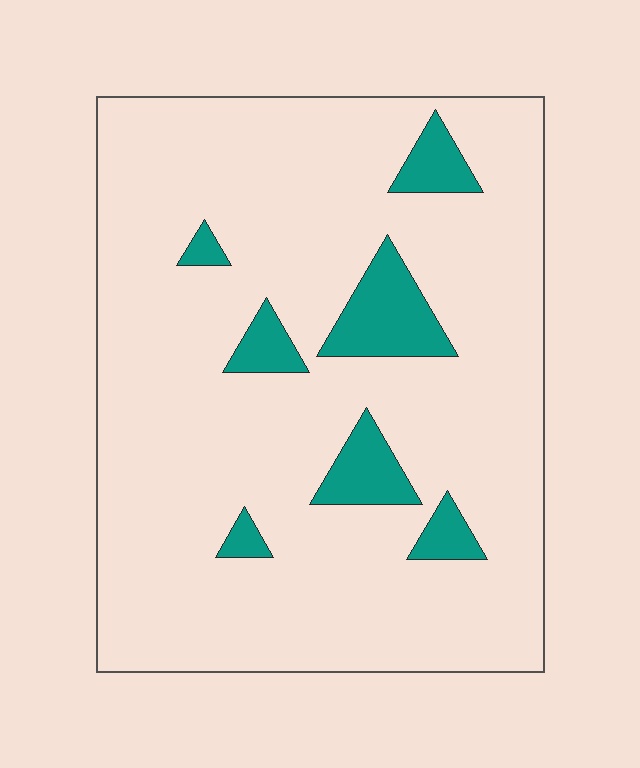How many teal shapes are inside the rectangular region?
7.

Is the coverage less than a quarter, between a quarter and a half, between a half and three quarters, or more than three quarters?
Less than a quarter.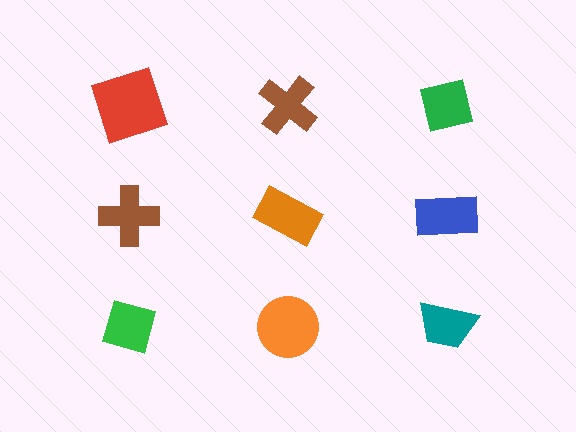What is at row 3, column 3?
A teal trapezoid.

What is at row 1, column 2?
A brown cross.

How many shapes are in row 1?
3 shapes.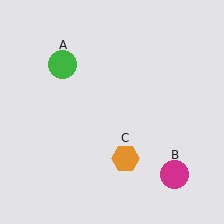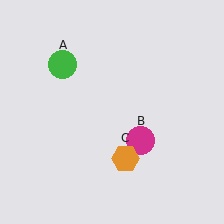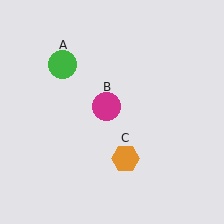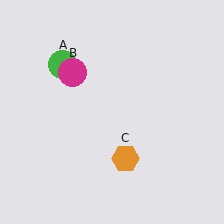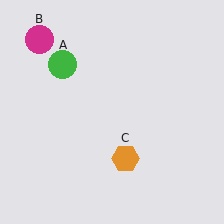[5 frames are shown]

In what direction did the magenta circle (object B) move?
The magenta circle (object B) moved up and to the left.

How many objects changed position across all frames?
1 object changed position: magenta circle (object B).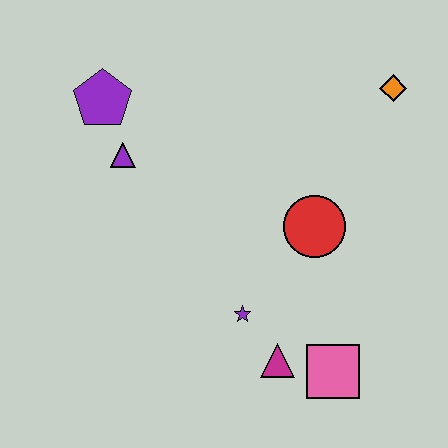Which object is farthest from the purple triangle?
The pink square is farthest from the purple triangle.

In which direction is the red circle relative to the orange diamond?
The red circle is below the orange diamond.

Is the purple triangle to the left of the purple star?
Yes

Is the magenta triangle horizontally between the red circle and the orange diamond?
No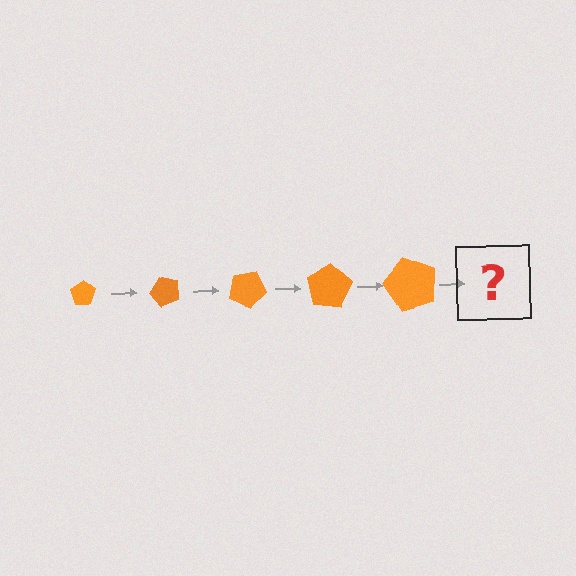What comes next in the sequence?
The next element should be a pentagon, larger than the previous one and rotated 250 degrees from the start.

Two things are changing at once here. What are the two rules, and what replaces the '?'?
The two rules are that the pentagon grows larger each step and it rotates 50 degrees each step. The '?' should be a pentagon, larger than the previous one and rotated 250 degrees from the start.